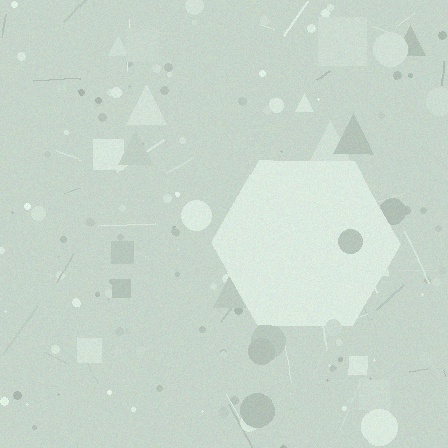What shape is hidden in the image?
A hexagon is hidden in the image.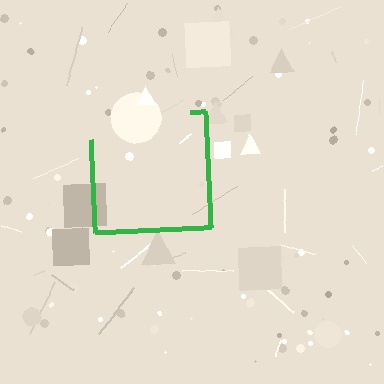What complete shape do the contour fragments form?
The contour fragments form a square.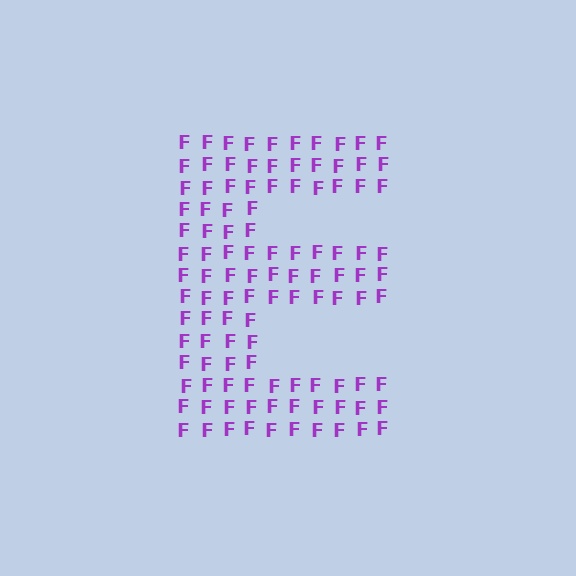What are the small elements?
The small elements are letter F's.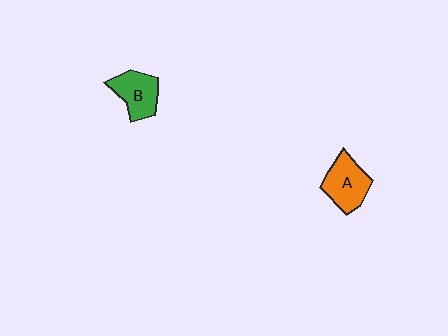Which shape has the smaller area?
Shape B (green).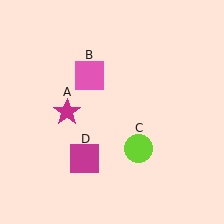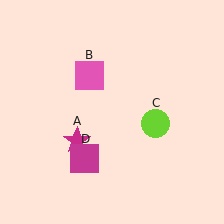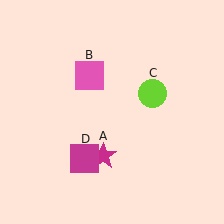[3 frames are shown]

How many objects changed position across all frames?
2 objects changed position: magenta star (object A), lime circle (object C).